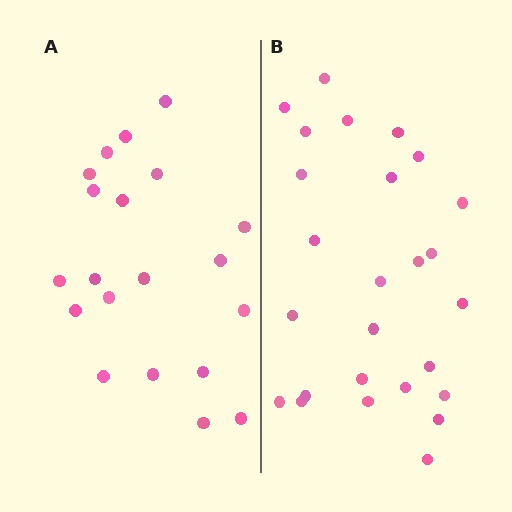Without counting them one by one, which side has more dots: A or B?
Region B (the right region) has more dots.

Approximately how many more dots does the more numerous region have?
Region B has about 6 more dots than region A.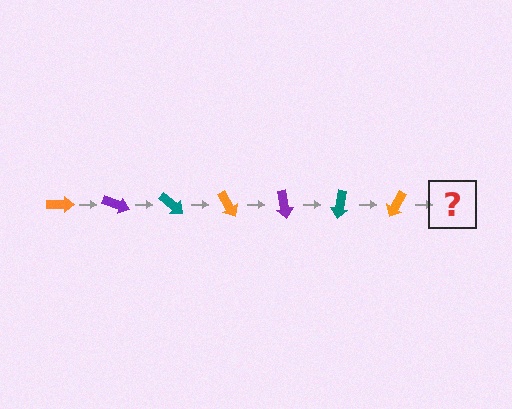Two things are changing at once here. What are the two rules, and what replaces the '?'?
The two rules are that it rotates 20 degrees each step and the color cycles through orange, purple, and teal. The '?' should be a purple arrow, rotated 140 degrees from the start.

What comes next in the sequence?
The next element should be a purple arrow, rotated 140 degrees from the start.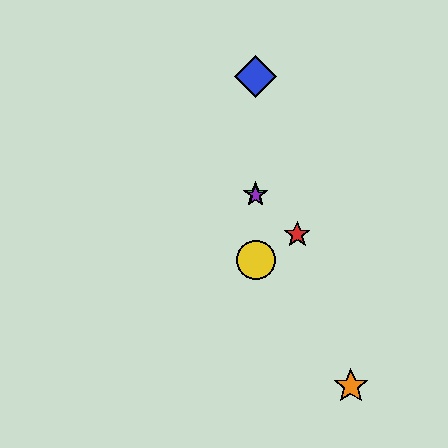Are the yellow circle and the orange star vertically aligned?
No, the yellow circle is at x≈256 and the orange star is at x≈351.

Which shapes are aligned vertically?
The blue diamond, the green star, the yellow circle, the purple star are aligned vertically.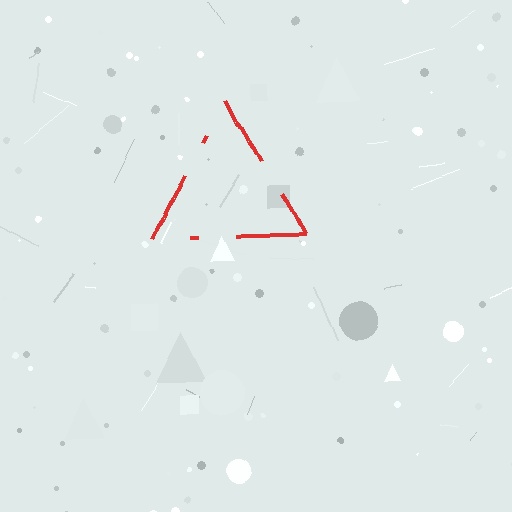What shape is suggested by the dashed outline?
The dashed outline suggests a triangle.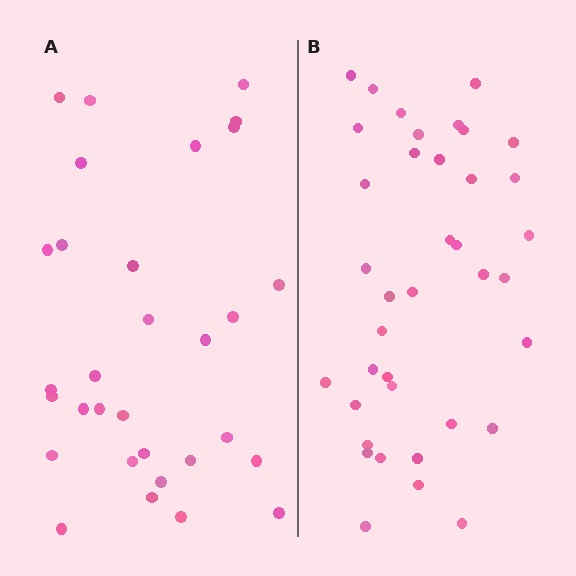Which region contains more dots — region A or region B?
Region B (the right region) has more dots.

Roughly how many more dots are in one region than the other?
Region B has roughly 8 or so more dots than region A.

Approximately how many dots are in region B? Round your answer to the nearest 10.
About 40 dots. (The exact count is 38, which rounds to 40.)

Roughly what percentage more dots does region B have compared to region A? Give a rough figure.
About 25% more.